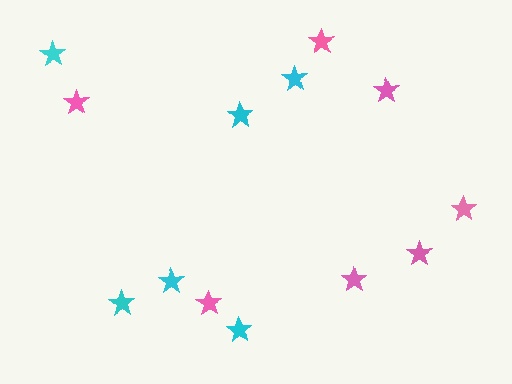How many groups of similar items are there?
There are 2 groups: one group of pink stars (7) and one group of cyan stars (6).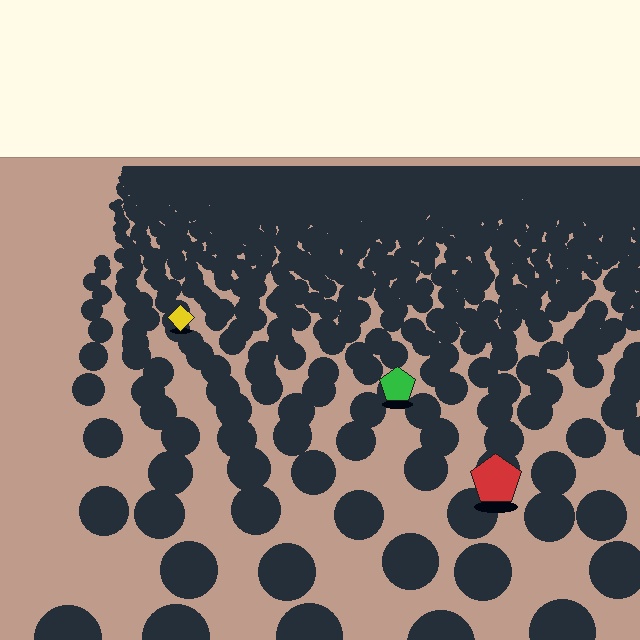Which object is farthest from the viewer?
The yellow diamond is farthest from the viewer. It appears smaller and the ground texture around it is denser.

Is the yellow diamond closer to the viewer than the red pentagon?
No. The red pentagon is closer — you can tell from the texture gradient: the ground texture is coarser near it.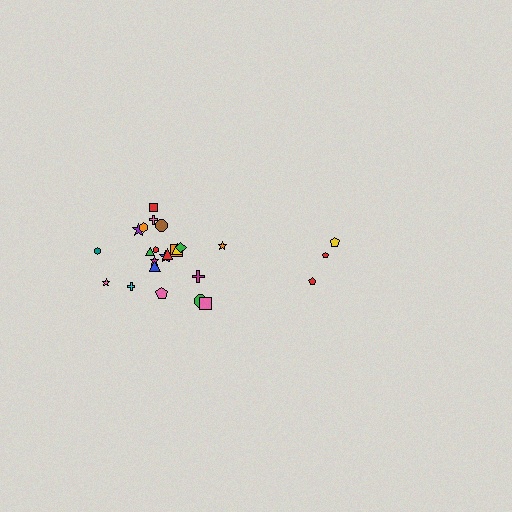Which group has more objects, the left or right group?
The left group.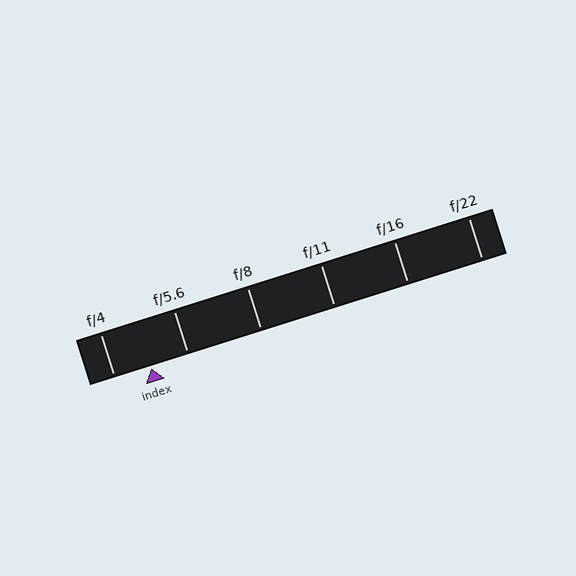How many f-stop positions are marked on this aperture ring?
There are 6 f-stop positions marked.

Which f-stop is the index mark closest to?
The index mark is closest to f/5.6.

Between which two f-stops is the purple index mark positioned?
The index mark is between f/4 and f/5.6.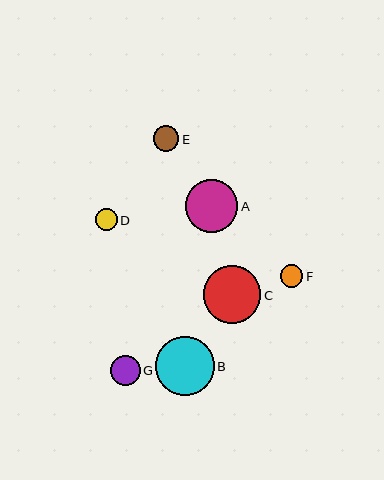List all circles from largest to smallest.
From largest to smallest: B, C, A, G, E, F, D.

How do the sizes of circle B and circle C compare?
Circle B and circle C are approximately the same size.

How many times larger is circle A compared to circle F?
Circle A is approximately 2.4 times the size of circle F.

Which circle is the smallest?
Circle D is the smallest with a size of approximately 22 pixels.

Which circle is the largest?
Circle B is the largest with a size of approximately 58 pixels.